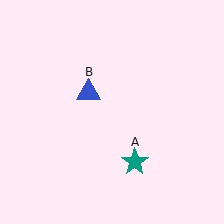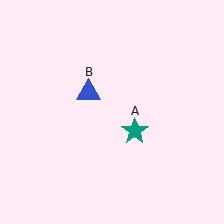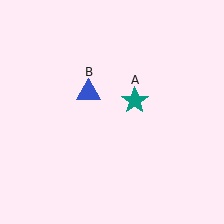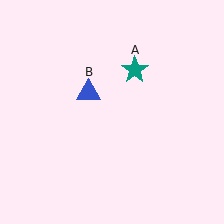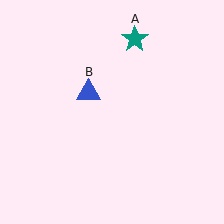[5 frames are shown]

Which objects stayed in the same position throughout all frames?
Blue triangle (object B) remained stationary.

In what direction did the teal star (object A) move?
The teal star (object A) moved up.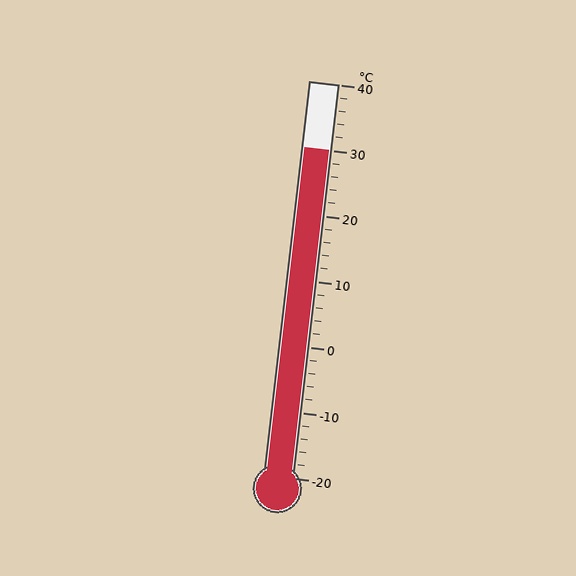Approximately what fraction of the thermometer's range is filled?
The thermometer is filled to approximately 85% of its range.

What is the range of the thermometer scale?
The thermometer scale ranges from -20°C to 40°C.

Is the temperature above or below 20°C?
The temperature is above 20°C.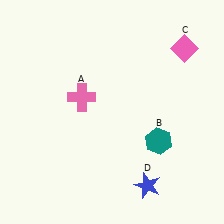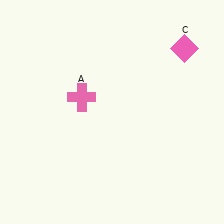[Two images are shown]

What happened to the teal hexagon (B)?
The teal hexagon (B) was removed in Image 2. It was in the bottom-right area of Image 1.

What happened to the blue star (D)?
The blue star (D) was removed in Image 2. It was in the bottom-right area of Image 1.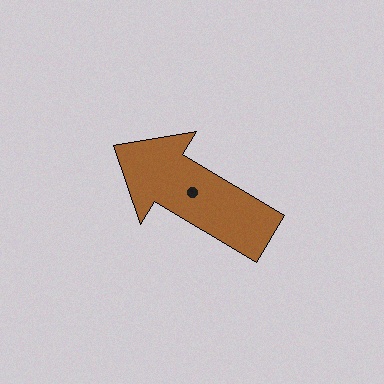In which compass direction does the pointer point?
Northwest.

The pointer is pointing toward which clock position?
Roughly 10 o'clock.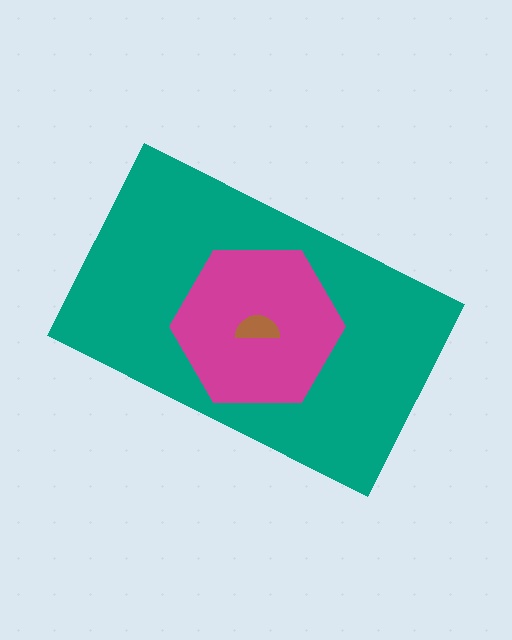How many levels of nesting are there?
3.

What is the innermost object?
The brown semicircle.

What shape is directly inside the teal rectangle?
The magenta hexagon.